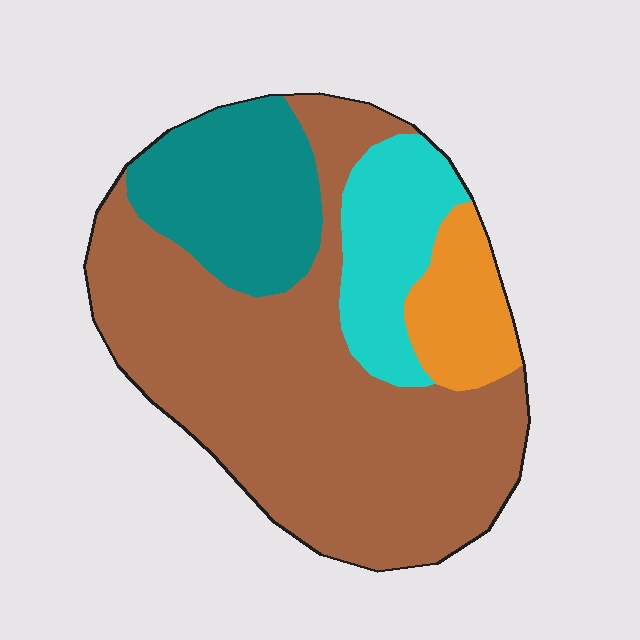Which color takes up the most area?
Brown, at roughly 60%.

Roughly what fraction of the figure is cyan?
Cyan covers 13% of the figure.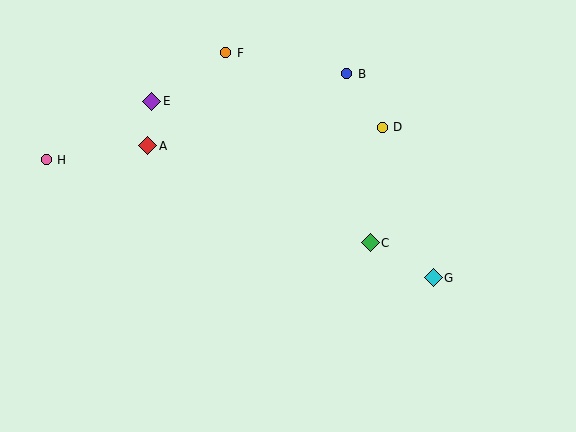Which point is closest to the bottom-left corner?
Point H is closest to the bottom-left corner.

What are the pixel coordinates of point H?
Point H is at (46, 160).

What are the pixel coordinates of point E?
Point E is at (152, 101).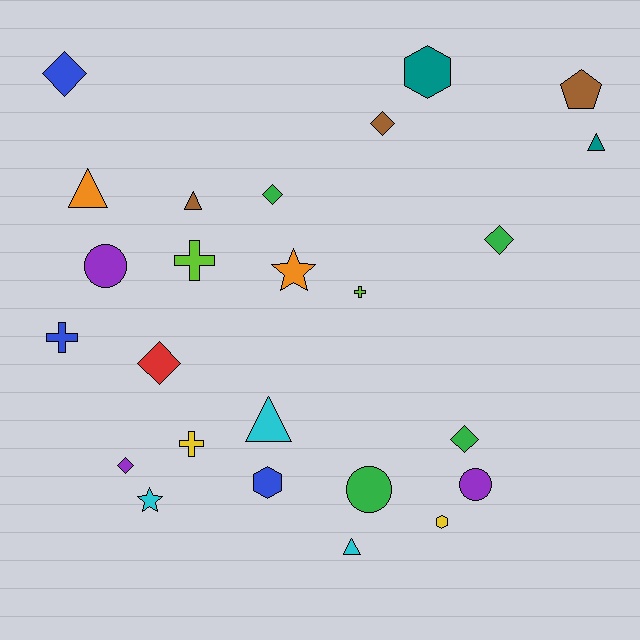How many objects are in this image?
There are 25 objects.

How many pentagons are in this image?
There is 1 pentagon.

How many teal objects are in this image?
There are 2 teal objects.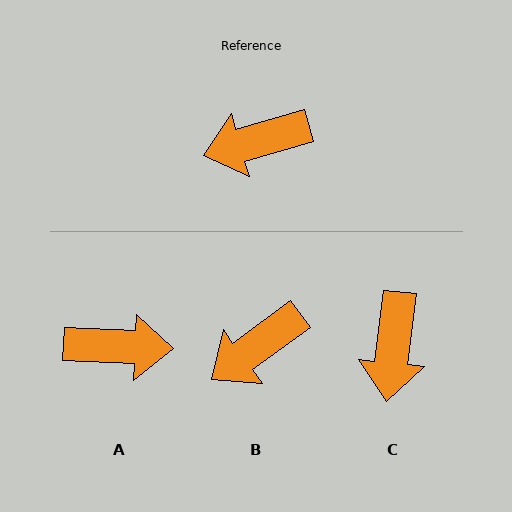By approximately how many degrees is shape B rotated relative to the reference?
Approximately 20 degrees counter-clockwise.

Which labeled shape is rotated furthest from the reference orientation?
A, about 162 degrees away.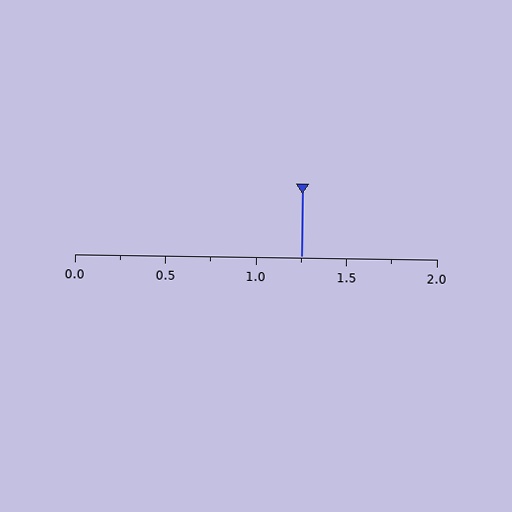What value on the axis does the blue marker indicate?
The marker indicates approximately 1.25.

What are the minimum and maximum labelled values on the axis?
The axis runs from 0.0 to 2.0.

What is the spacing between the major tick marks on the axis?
The major ticks are spaced 0.5 apart.